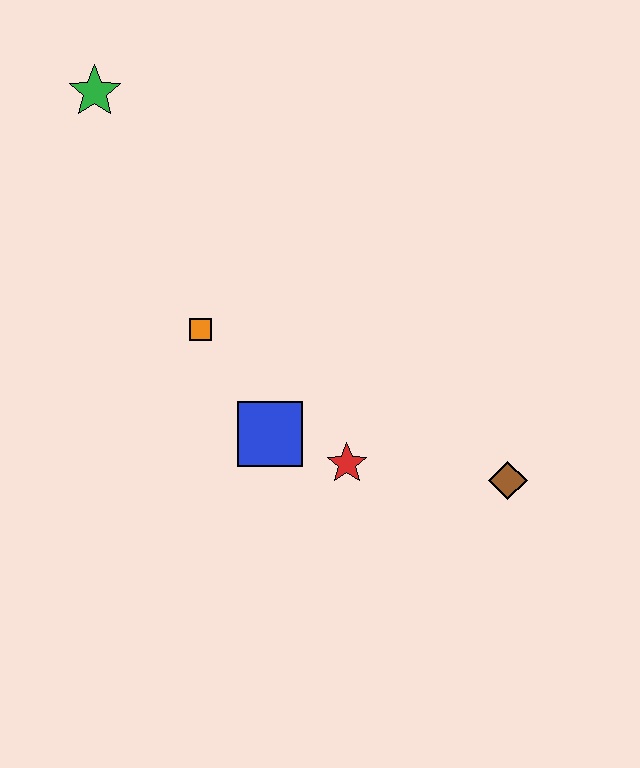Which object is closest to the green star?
The orange square is closest to the green star.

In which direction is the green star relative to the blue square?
The green star is above the blue square.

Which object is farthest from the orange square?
The brown diamond is farthest from the orange square.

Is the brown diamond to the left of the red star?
No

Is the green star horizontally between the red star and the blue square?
No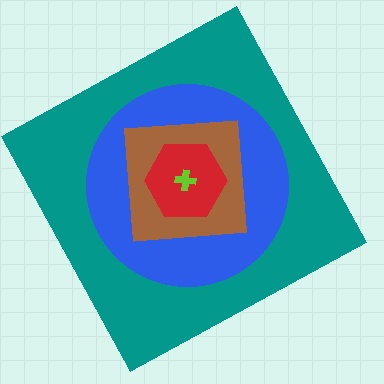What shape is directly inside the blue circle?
The brown square.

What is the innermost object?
The lime cross.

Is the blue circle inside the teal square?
Yes.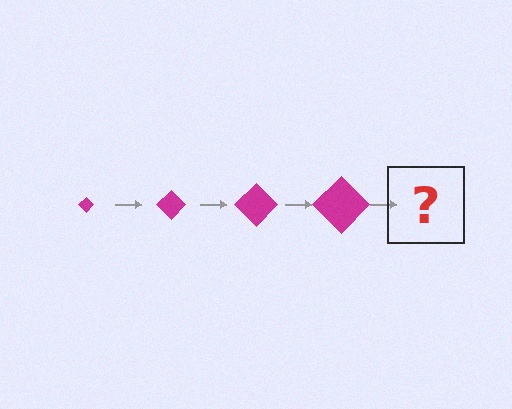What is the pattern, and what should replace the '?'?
The pattern is that the diamond gets progressively larger each step. The '?' should be a magenta diamond, larger than the previous one.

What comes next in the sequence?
The next element should be a magenta diamond, larger than the previous one.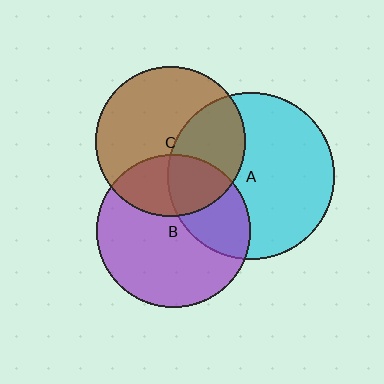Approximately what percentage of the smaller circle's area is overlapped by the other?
Approximately 30%.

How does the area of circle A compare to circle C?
Approximately 1.2 times.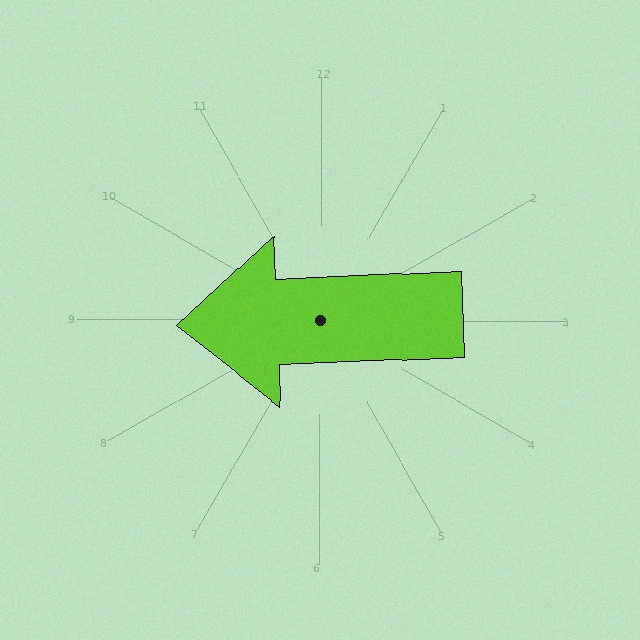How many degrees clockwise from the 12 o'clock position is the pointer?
Approximately 267 degrees.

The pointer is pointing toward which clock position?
Roughly 9 o'clock.